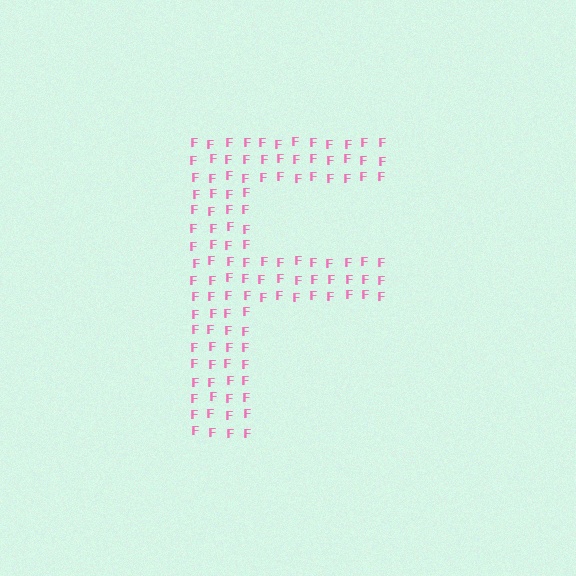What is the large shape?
The large shape is the letter F.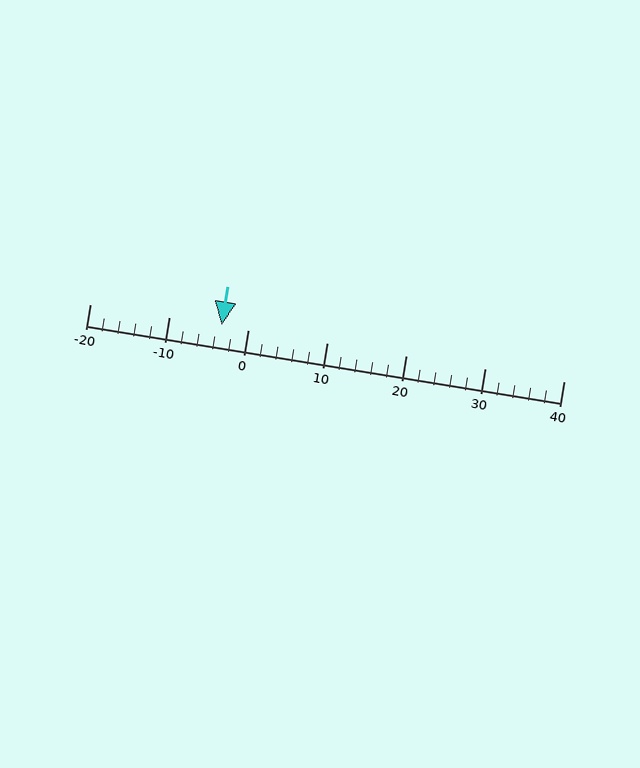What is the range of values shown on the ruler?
The ruler shows values from -20 to 40.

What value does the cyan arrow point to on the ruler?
The cyan arrow points to approximately -3.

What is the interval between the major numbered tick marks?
The major tick marks are spaced 10 units apart.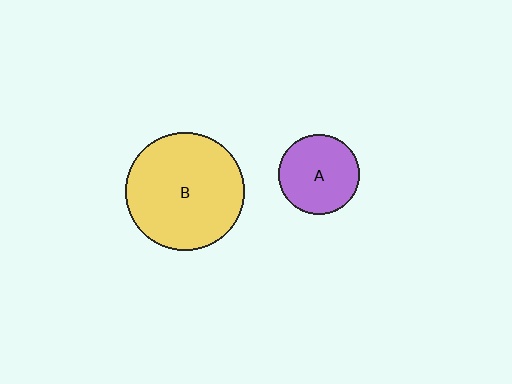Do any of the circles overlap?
No, none of the circles overlap.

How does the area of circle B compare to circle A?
Approximately 2.2 times.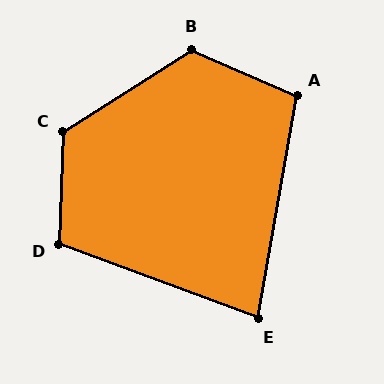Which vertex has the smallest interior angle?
E, at approximately 80 degrees.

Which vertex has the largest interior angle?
C, at approximately 124 degrees.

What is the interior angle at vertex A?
Approximately 104 degrees (obtuse).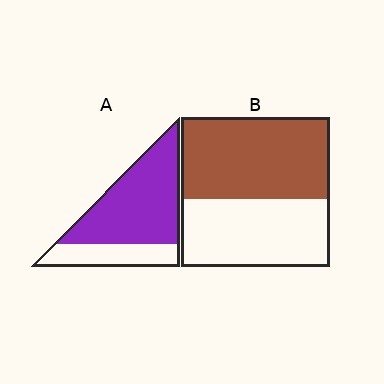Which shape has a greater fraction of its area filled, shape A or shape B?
Shape A.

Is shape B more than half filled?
Yes.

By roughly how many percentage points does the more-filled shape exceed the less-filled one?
By roughly 15 percentage points (A over B).